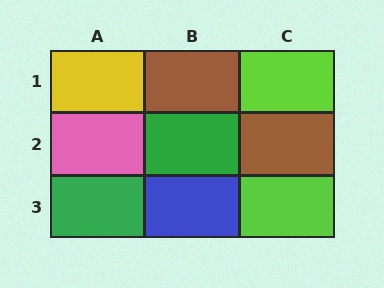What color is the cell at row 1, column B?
Brown.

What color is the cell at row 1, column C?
Lime.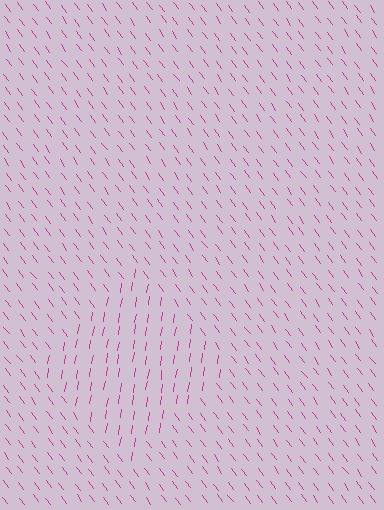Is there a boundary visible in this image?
Yes, there is a texture boundary formed by a change in line orientation.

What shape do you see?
I see a diamond.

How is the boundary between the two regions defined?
The boundary is defined purely by a change in line orientation (approximately 45 degrees difference). All lines are the same color and thickness.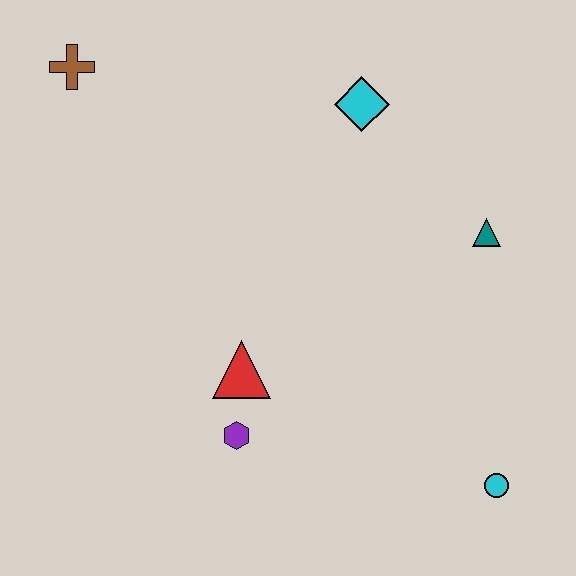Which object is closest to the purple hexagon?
The red triangle is closest to the purple hexagon.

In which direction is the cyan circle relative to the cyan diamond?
The cyan circle is below the cyan diamond.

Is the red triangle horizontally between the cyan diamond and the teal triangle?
No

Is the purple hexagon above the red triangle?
No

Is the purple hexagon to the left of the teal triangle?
Yes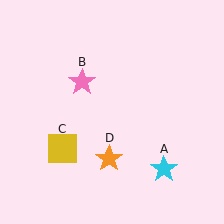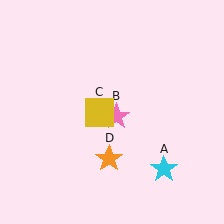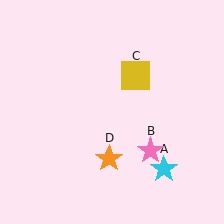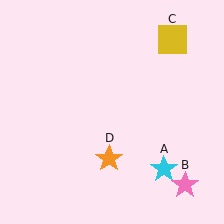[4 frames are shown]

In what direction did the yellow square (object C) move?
The yellow square (object C) moved up and to the right.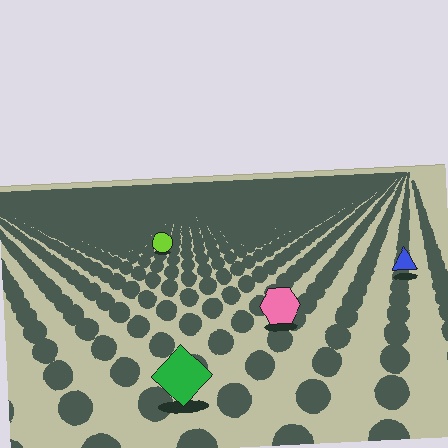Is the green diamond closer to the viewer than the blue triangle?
Yes. The green diamond is closer — you can tell from the texture gradient: the ground texture is coarser near it.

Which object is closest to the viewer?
The green diamond is closest. The texture marks near it are larger and more spread out.